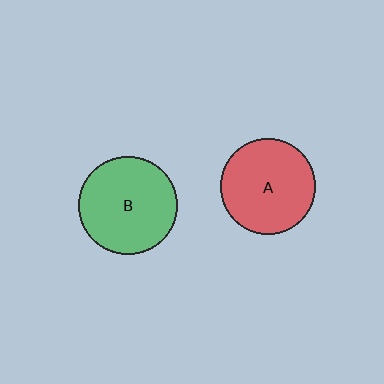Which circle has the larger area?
Circle B (green).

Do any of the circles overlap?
No, none of the circles overlap.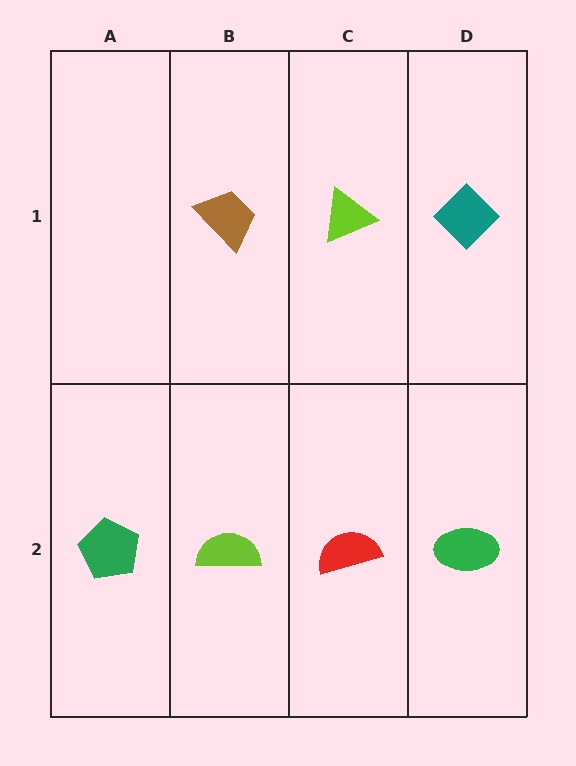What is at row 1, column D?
A teal diamond.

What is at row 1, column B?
A brown trapezoid.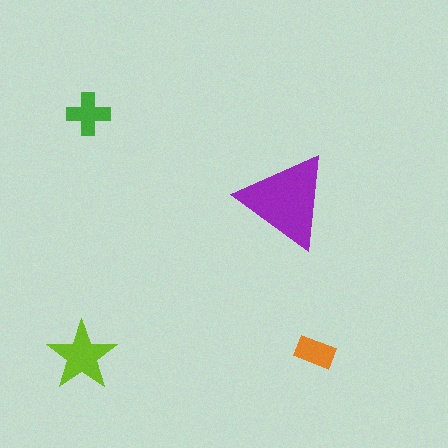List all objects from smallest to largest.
The orange rectangle, the green cross, the lime star, the purple triangle.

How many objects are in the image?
There are 4 objects in the image.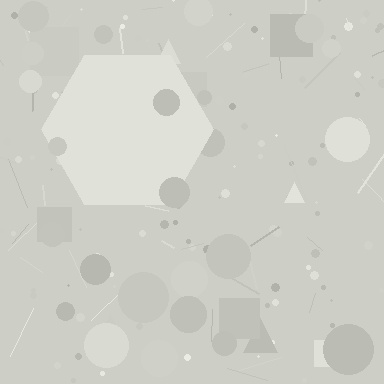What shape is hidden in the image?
A hexagon is hidden in the image.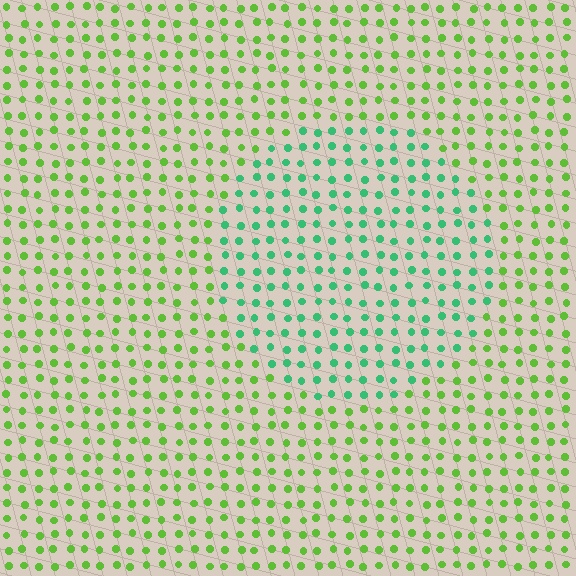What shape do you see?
I see a circle.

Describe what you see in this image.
The image is filled with small lime elements in a uniform arrangement. A circle-shaped region is visible where the elements are tinted to a slightly different hue, forming a subtle color boundary.